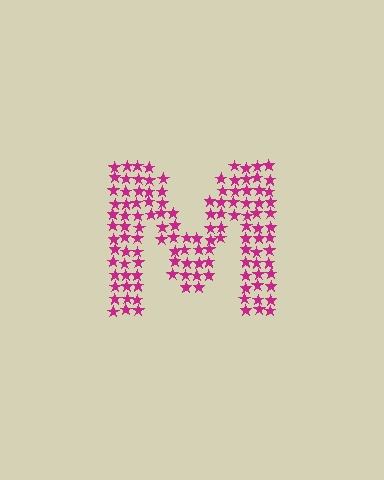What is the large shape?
The large shape is the letter M.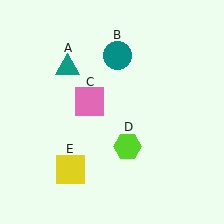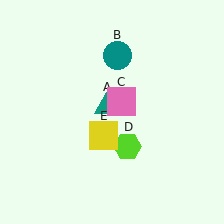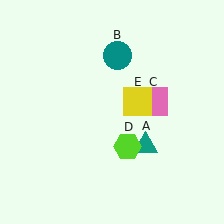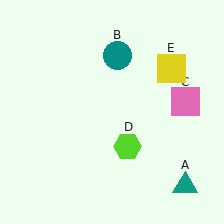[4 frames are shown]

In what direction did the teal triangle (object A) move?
The teal triangle (object A) moved down and to the right.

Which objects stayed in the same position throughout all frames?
Teal circle (object B) and lime hexagon (object D) remained stationary.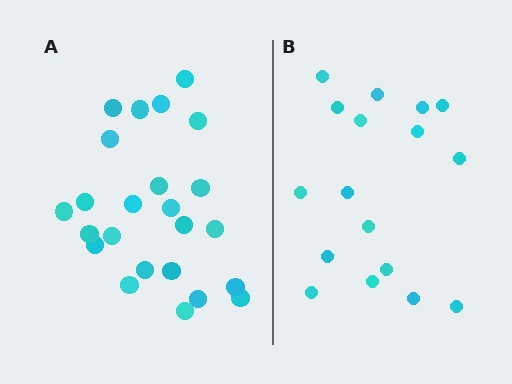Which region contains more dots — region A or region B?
Region A (the left region) has more dots.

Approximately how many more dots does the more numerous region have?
Region A has roughly 8 or so more dots than region B.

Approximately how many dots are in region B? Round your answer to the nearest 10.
About 20 dots. (The exact count is 17, which rounds to 20.)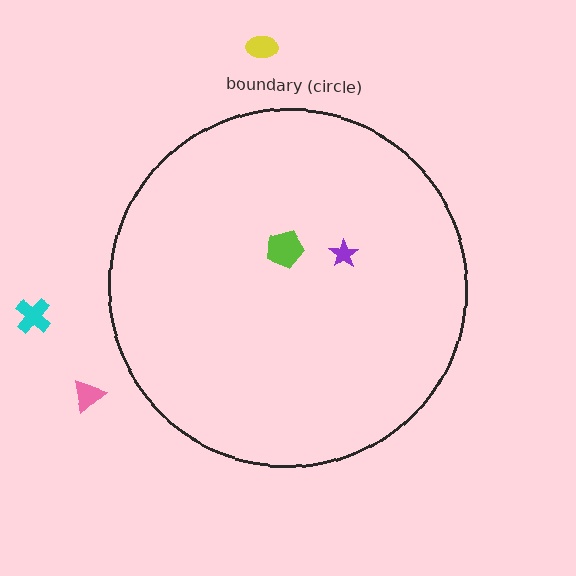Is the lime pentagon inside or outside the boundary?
Inside.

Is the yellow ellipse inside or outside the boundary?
Outside.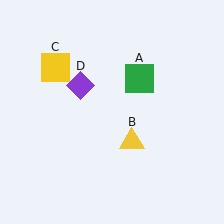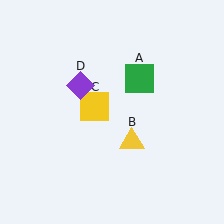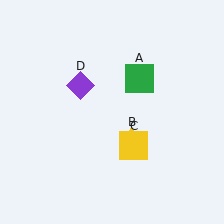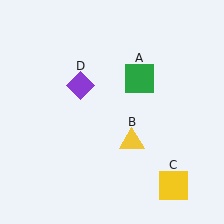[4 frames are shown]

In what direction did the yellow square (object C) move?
The yellow square (object C) moved down and to the right.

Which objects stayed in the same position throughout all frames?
Green square (object A) and yellow triangle (object B) and purple diamond (object D) remained stationary.